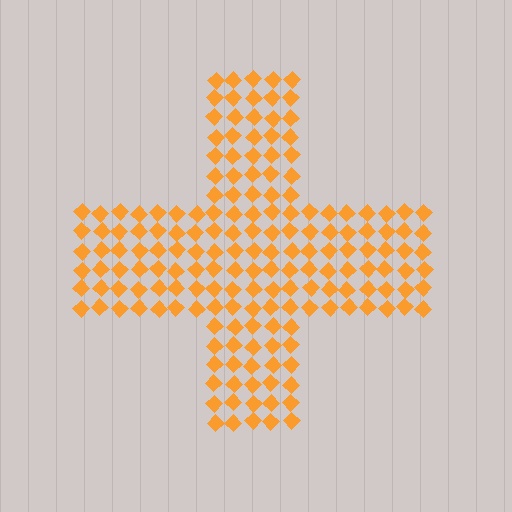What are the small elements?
The small elements are diamonds.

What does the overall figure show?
The overall figure shows a cross.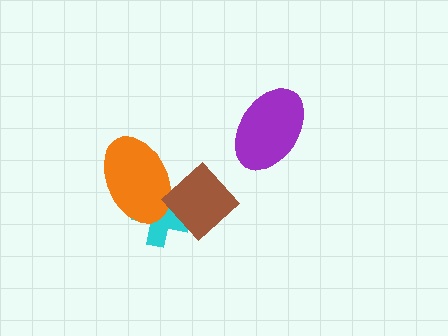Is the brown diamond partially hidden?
No, no other shape covers it.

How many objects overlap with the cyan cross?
2 objects overlap with the cyan cross.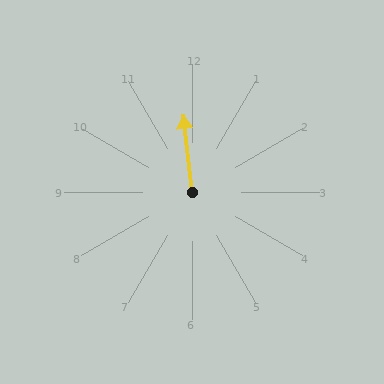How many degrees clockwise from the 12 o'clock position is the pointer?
Approximately 353 degrees.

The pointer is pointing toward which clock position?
Roughly 12 o'clock.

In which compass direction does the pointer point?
North.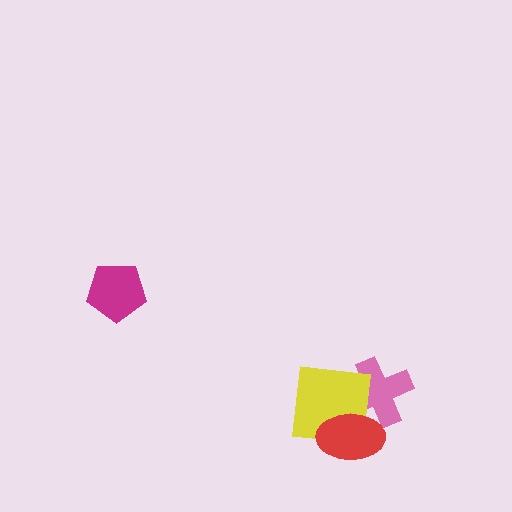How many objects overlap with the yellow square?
2 objects overlap with the yellow square.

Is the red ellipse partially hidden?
No, no other shape covers it.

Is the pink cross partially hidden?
Yes, it is partially covered by another shape.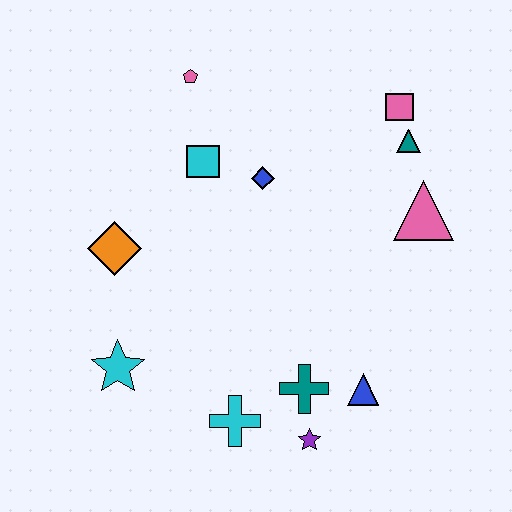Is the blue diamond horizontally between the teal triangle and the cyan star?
Yes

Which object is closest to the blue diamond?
The cyan square is closest to the blue diamond.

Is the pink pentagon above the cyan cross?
Yes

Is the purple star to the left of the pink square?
Yes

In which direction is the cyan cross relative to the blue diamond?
The cyan cross is below the blue diamond.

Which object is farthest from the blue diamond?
The purple star is farthest from the blue diamond.